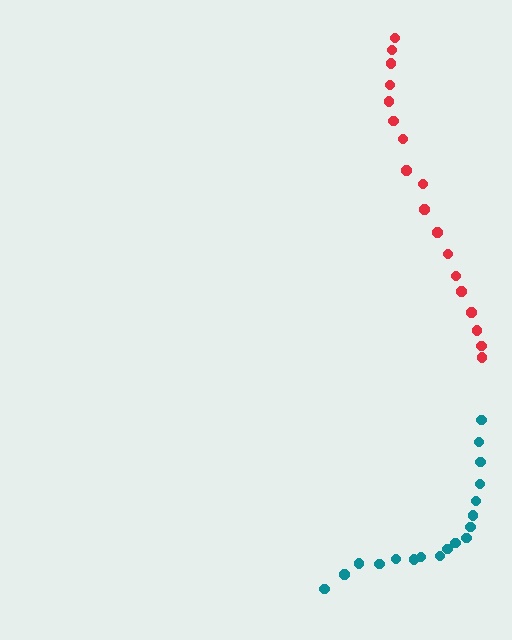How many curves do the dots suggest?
There are 2 distinct paths.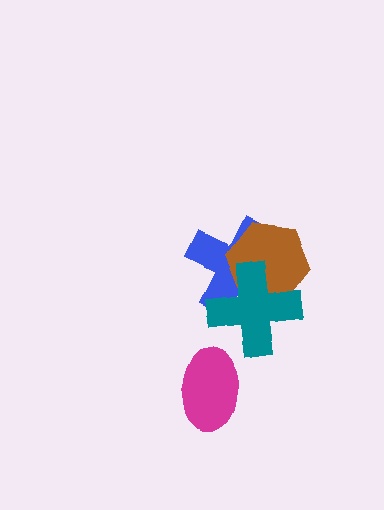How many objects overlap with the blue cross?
2 objects overlap with the blue cross.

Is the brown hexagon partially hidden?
Yes, it is partially covered by another shape.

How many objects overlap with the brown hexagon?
2 objects overlap with the brown hexagon.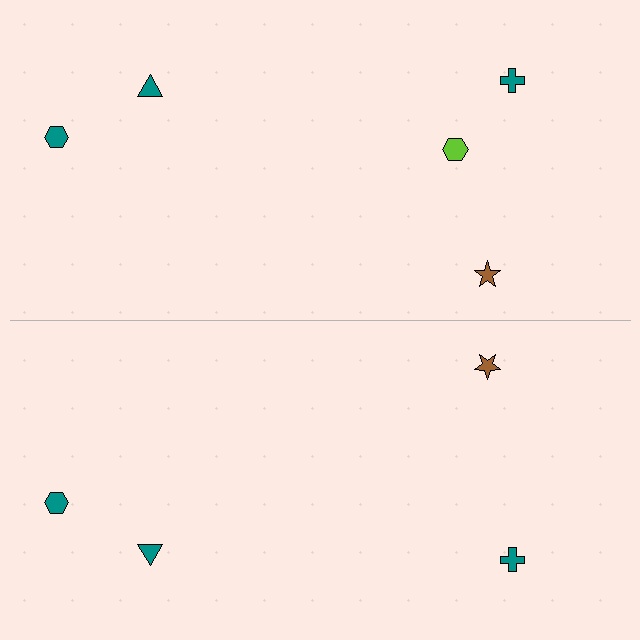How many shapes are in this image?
There are 9 shapes in this image.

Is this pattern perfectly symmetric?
No, the pattern is not perfectly symmetric. A lime hexagon is missing from the bottom side.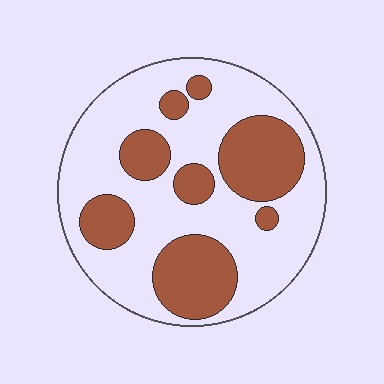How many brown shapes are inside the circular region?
8.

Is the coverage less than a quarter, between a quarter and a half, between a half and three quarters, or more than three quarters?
Between a quarter and a half.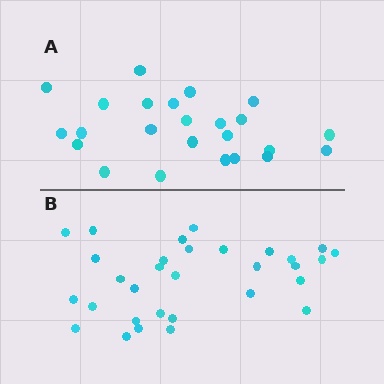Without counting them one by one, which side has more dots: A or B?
Region B (the bottom region) has more dots.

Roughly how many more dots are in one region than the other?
Region B has roughly 8 or so more dots than region A.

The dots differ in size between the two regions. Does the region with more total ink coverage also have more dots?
No. Region A has more total ink coverage because its dots are larger, but region B actually contains more individual dots. Total area can be misleading — the number of items is what matters here.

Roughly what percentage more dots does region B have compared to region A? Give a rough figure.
About 30% more.